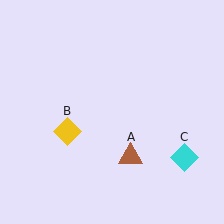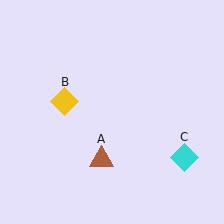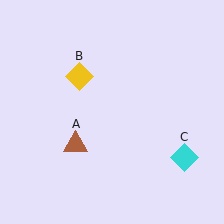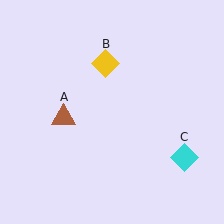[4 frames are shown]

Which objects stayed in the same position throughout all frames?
Cyan diamond (object C) remained stationary.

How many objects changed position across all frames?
2 objects changed position: brown triangle (object A), yellow diamond (object B).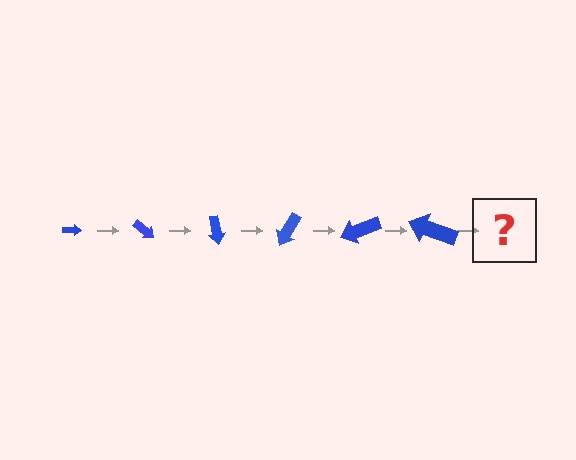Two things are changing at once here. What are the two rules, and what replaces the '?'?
The two rules are that the arrow grows larger each step and it rotates 40 degrees each step. The '?' should be an arrow, larger than the previous one and rotated 240 degrees from the start.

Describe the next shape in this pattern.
It should be an arrow, larger than the previous one and rotated 240 degrees from the start.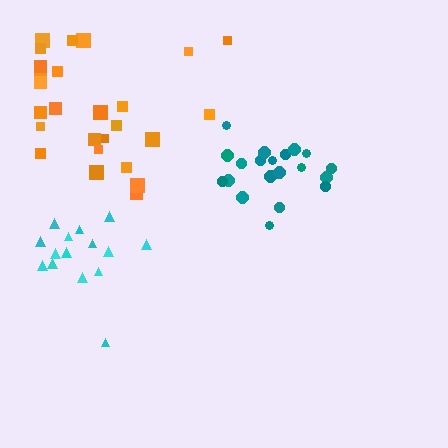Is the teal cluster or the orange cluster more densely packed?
Teal.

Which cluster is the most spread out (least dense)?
Orange.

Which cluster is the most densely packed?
Teal.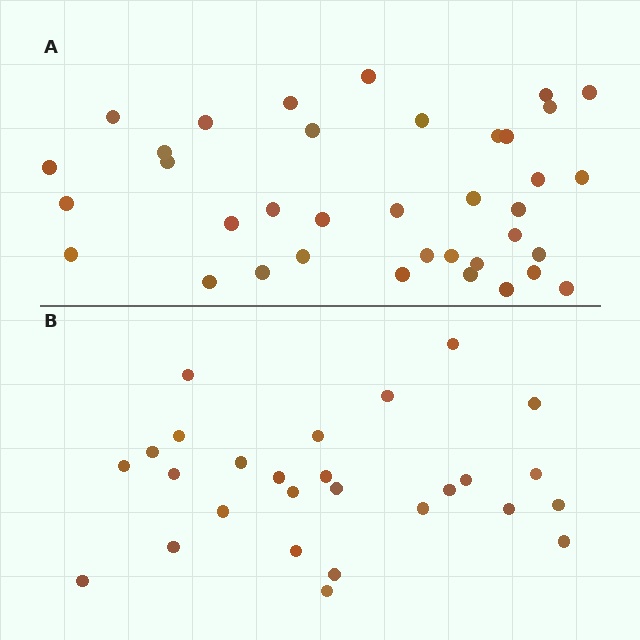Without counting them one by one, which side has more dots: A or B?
Region A (the top region) has more dots.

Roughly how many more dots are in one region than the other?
Region A has roughly 10 or so more dots than region B.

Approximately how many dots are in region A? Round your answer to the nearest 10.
About 40 dots. (The exact count is 37, which rounds to 40.)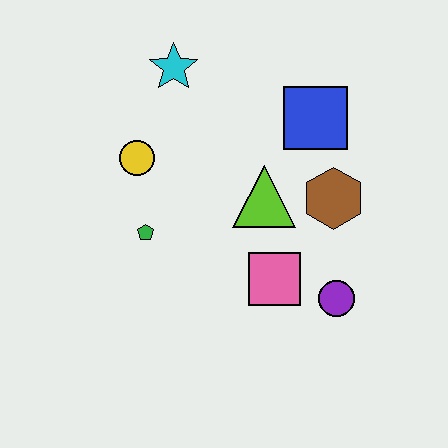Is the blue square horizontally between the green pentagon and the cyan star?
No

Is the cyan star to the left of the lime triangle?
Yes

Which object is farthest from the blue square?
The green pentagon is farthest from the blue square.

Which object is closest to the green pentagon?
The yellow circle is closest to the green pentagon.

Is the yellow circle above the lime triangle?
Yes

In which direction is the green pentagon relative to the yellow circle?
The green pentagon is below the yellow circle.